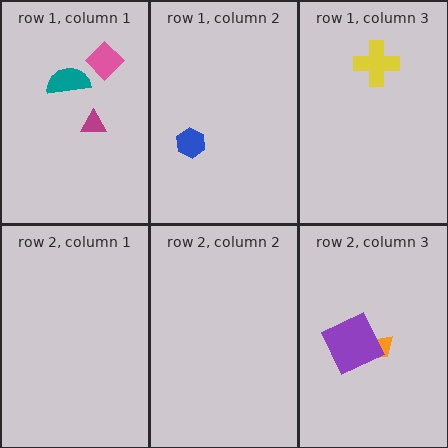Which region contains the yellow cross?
The row 1, column 3 region.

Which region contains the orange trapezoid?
The row 2, column 3 region.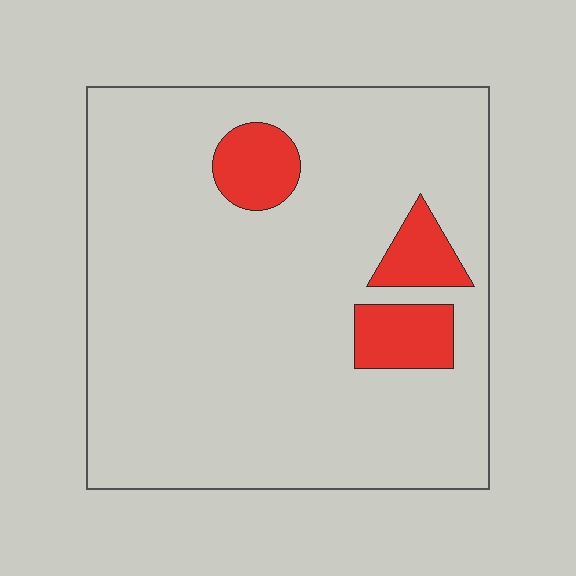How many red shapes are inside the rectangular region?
3.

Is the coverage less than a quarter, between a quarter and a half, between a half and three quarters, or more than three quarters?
Less than a quarter.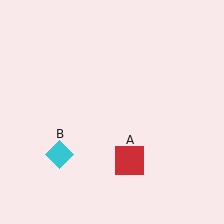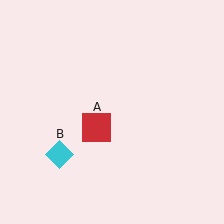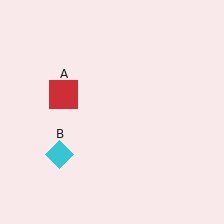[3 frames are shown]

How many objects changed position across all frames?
1 object changed position: red square (object A).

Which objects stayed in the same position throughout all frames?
Cyan diamond (object B) remained stationary.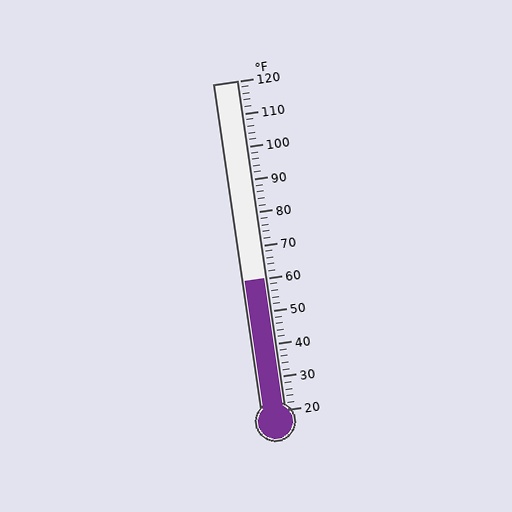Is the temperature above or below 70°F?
The temperature is below 70°F.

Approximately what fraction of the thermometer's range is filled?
The thermometer is filled to approximately 40% of its range.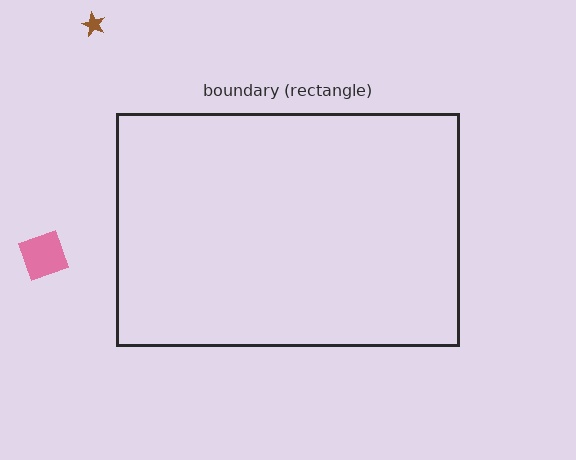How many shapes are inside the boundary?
0 inside, 2 outside.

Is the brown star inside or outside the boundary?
Outside.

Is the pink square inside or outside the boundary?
Outside.